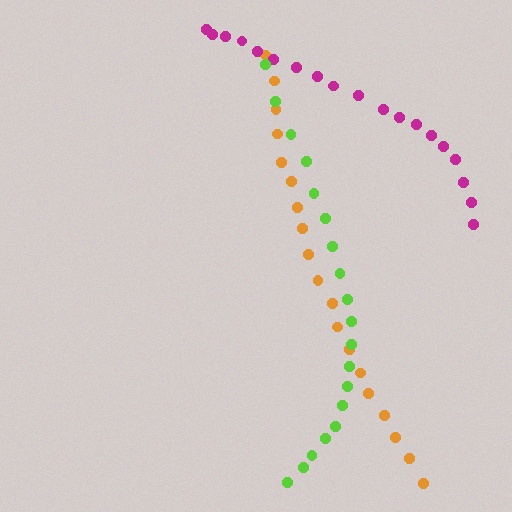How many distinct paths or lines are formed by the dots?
There are 3 distinct paths.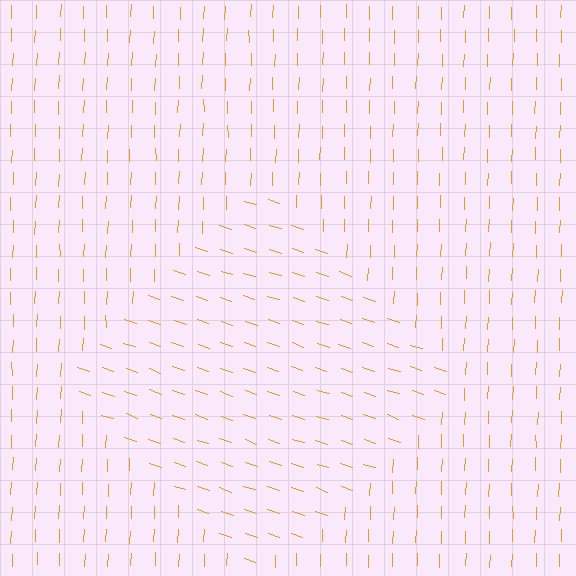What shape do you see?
I see a diamond.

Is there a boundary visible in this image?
Yes, there is a texture boundary formed by a change in line orientation.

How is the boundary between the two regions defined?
The boundary is defined purely by a change in line orientation (approximately 73 degrees difference). All lines are the same color and thickness.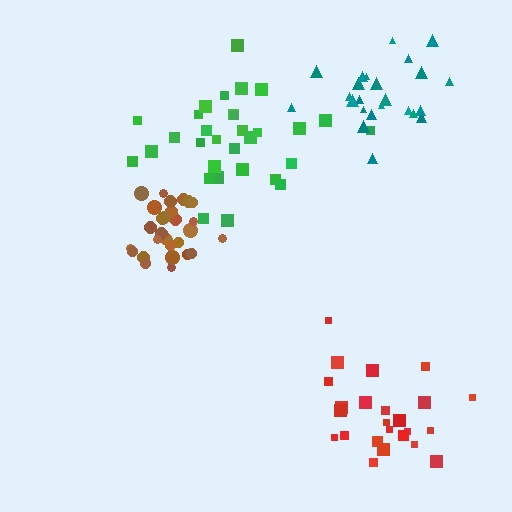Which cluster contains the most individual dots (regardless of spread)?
Green (31).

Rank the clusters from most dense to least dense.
brown, teal, green, red.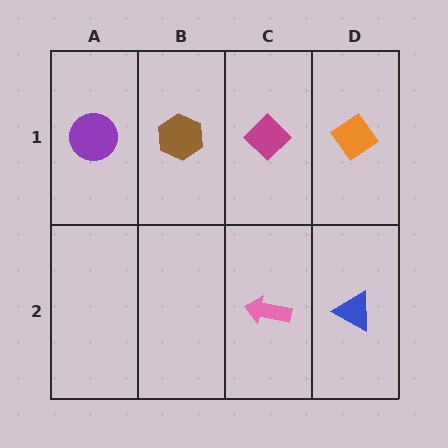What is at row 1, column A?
A purple circle.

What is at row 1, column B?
A brown hexagon.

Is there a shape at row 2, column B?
No, that cell is empty.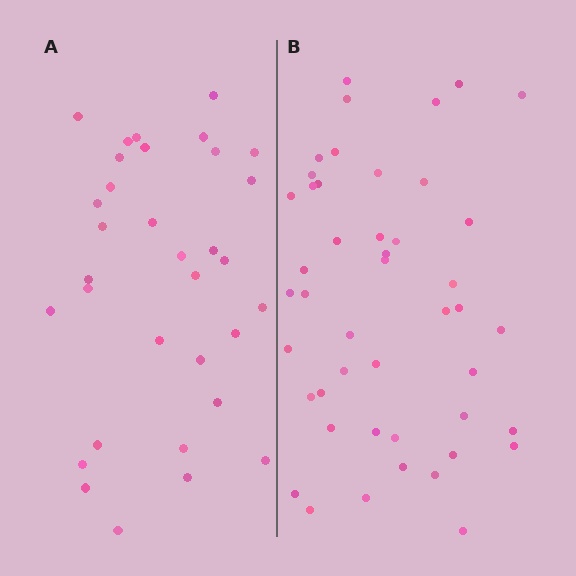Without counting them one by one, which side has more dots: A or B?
Region B (the right region) has more dots.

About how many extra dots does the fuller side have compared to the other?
Region B has approximately 15 more dots than region A.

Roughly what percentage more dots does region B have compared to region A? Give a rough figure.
About 40% more.